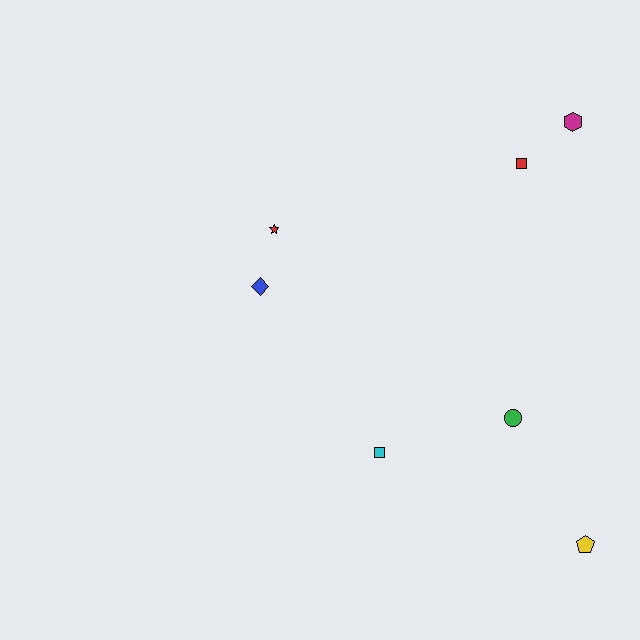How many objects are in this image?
There are 7 objects.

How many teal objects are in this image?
There are no teal objects.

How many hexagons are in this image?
There is 1 hexagon.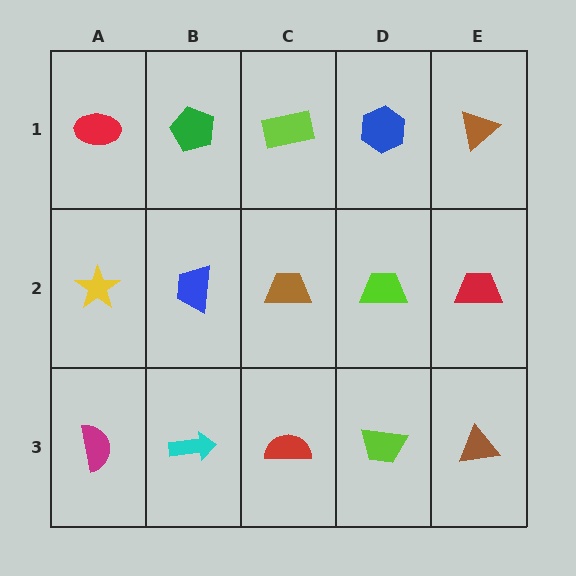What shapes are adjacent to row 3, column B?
A blue trapezoid (row 2, column B), a magenta semicircle (row 3, column A), a red semicircle (row 3, column C).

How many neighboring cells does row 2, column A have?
3.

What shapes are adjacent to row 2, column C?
A lime rectangle (row 1, column C), a red semicircle (row 3, column C), a blue trapezoid (row 2, column B), a lime trapezoid (row 2, column D).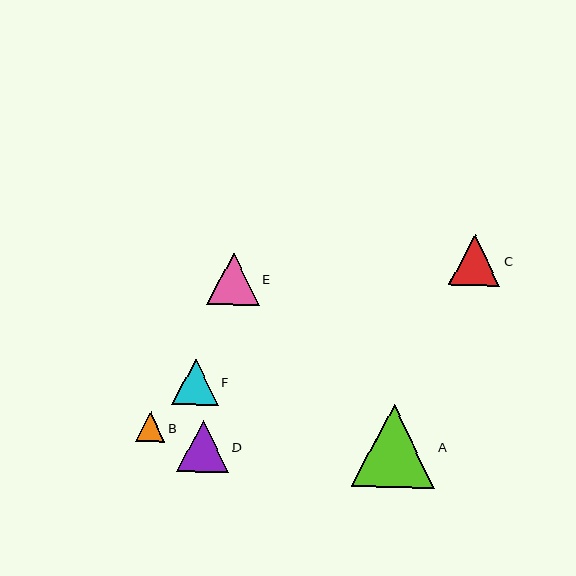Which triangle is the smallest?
Triangle B is the smallest with a size of approximately 29 pixels.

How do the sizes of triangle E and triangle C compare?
Triangle E and triangle C are approximately the same size.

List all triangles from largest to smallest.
From largest to smallest: A, E, D, C, F, B.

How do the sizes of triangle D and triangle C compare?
Triangle D and triangle C are approximately the same size.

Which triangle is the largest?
Triangle A is the largest with a size of approximately 83 pixels.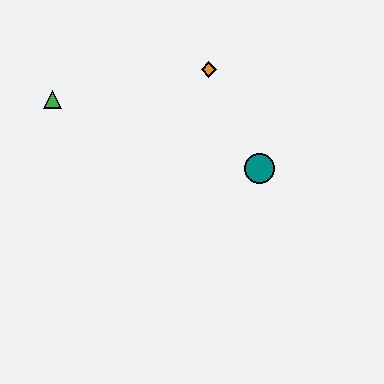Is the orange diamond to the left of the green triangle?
No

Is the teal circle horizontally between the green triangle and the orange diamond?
No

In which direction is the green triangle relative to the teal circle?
The green triangle is to the left of the teal circle.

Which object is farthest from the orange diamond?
The green triangle is farthest from the orange diamond.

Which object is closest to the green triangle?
The orange diamond is closest to the green triangle.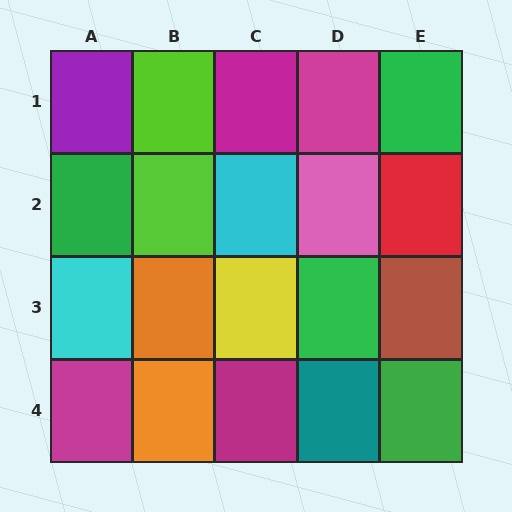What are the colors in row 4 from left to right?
Magenta, orange, magenta, teal, green.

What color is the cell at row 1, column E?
Green.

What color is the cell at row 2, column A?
Green.